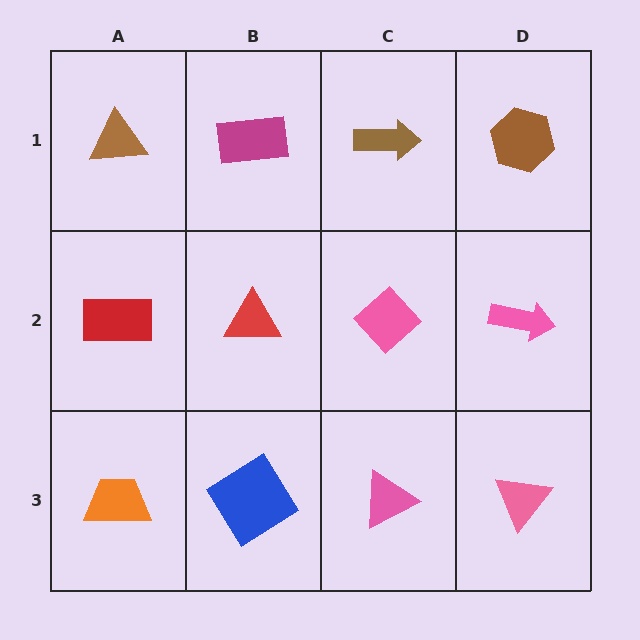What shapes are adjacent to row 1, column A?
A red rectangle (row 2, column A), a magenta rectangle (row 1, column B).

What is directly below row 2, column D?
A pink triangle.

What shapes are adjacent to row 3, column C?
A pink diamond (row 2, column C), a blue diamond (row 3, column B), a pink triangle (row 3, column D).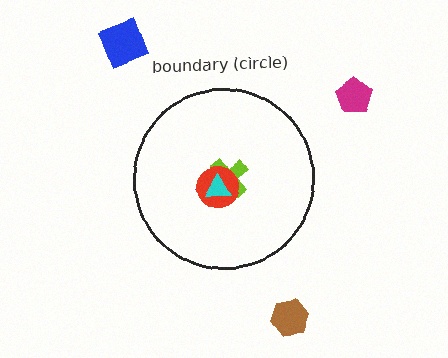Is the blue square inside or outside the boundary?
Outside.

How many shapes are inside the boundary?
4 inside, 3 outside.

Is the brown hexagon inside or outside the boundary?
Outside.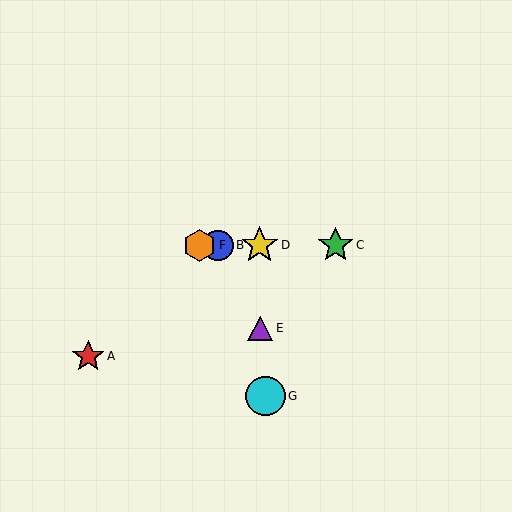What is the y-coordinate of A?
Object A is at y≈356.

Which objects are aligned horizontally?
Objects B, C, D, F are aligned horizontally.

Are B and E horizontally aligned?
No, B is at y≈245 and E is at y≈328.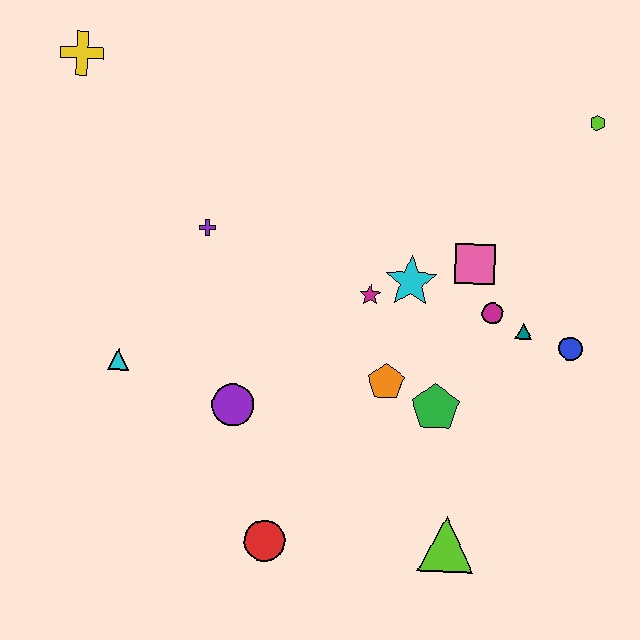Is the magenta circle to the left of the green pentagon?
No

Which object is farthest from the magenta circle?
The yellow cross is farthest from the magenta circle.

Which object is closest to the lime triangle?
The green pentagon is closest to the lime triangle.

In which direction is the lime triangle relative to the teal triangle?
The lime triangle is below the teal triangle.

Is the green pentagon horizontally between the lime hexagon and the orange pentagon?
Yes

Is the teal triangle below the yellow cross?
Yes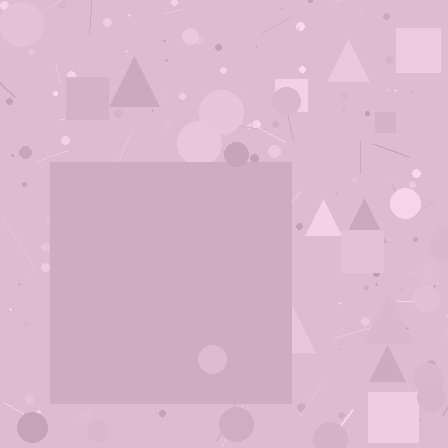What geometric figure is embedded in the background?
A square is embedded in the background.